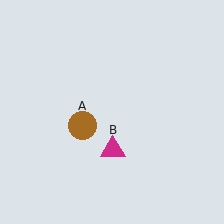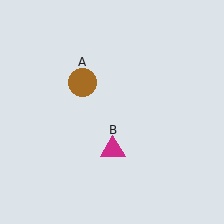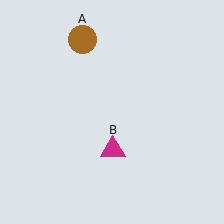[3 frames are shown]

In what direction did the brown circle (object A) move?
The brown circle (object A) moved up.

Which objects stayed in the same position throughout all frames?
Magenta triangle (object B) remained stationary.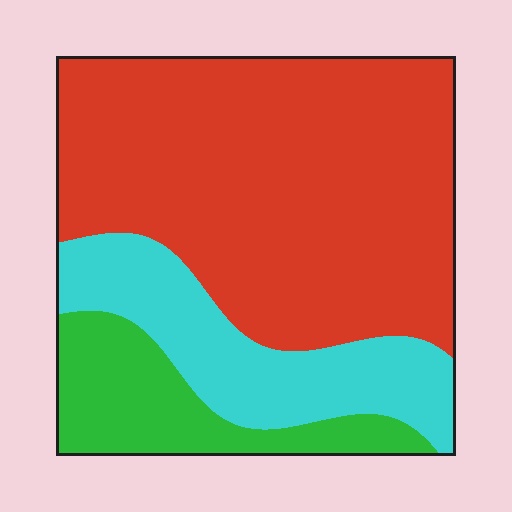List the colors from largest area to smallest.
From largest to smallest: red, cyan, green.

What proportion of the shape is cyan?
Cyan covers about 20% of the shape.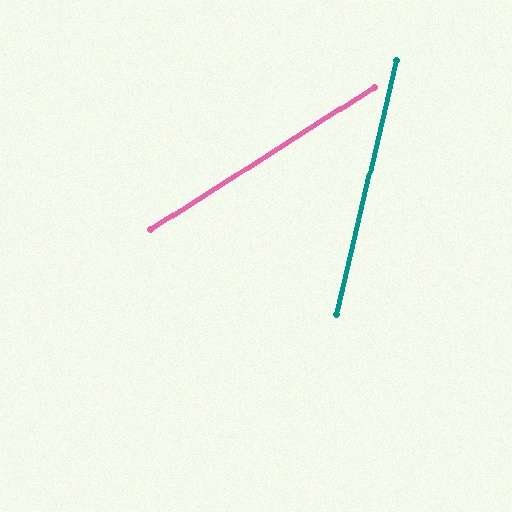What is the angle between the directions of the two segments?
Approximately 44 degrees.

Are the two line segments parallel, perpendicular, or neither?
Neither parallel nor perpendicular — they differ by about 44°.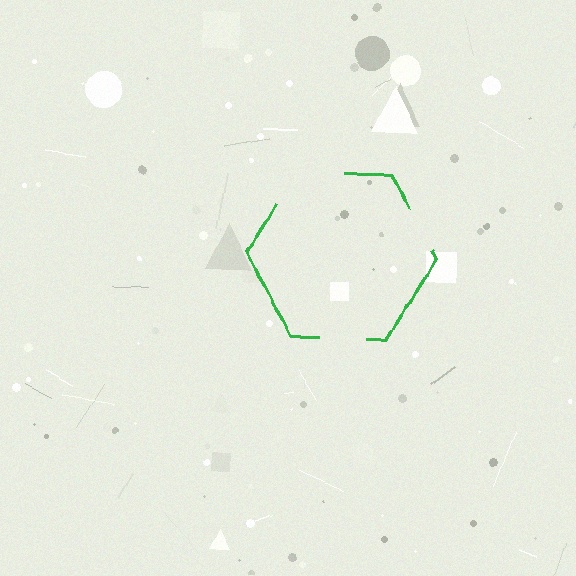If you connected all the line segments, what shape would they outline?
They would outline a hexagon.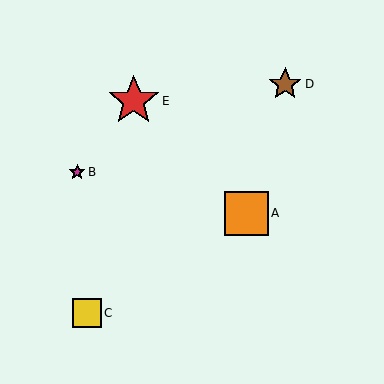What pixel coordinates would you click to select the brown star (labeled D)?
Click at (285, 84) to select the brown star D.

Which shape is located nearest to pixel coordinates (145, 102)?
The red star (labeled E) at (134, 101) is nearest to that location.